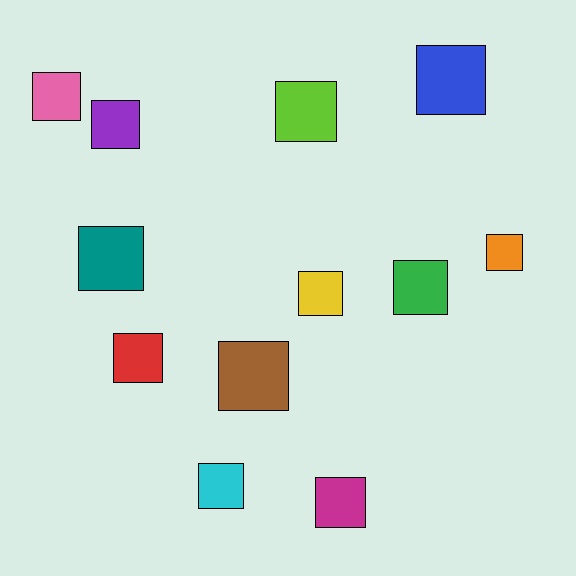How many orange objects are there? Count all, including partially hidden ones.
There is 1 orange object.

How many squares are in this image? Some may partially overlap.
There are 12 squares.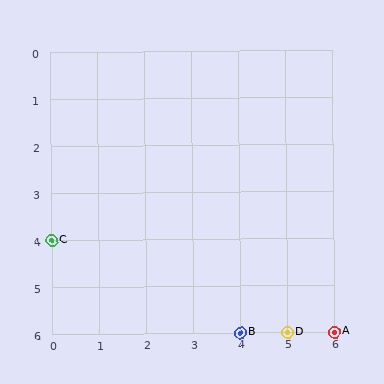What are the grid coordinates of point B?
Point B is at grid coordinates (4, 6).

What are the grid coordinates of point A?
Point A is at grid coordinates (6, 6).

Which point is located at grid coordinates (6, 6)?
Point A is at (6, 6).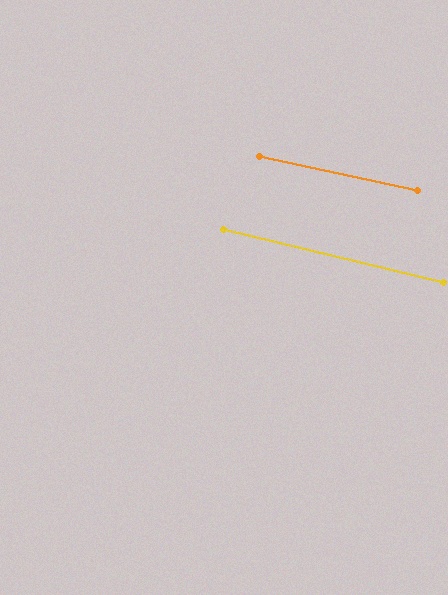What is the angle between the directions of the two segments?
Approximately 1 degree.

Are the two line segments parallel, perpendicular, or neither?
Parallel — their directions differ by only 1.5°.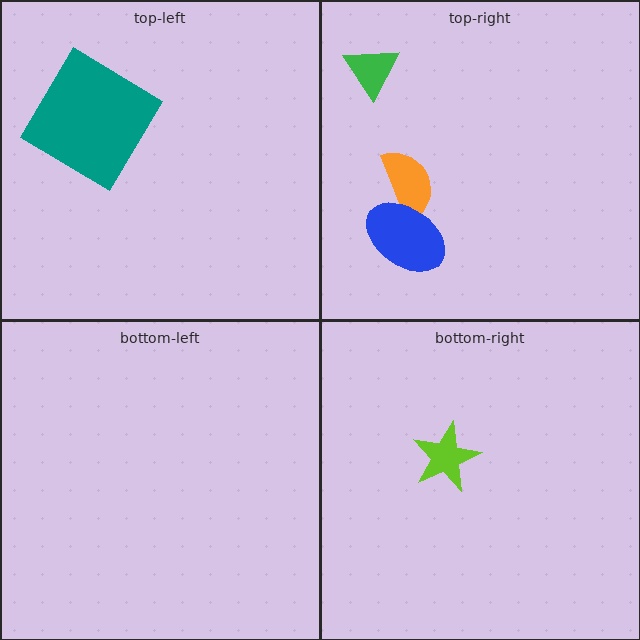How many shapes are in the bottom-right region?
1.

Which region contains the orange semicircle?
The top-right region.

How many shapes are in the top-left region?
1.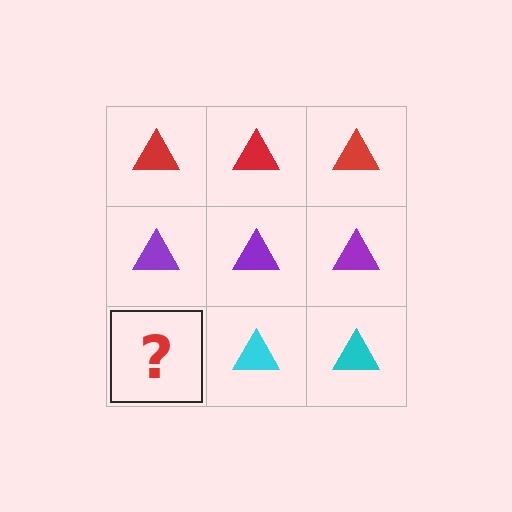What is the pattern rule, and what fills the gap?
The rule is that each row has a consistent color. The gap should be filled with a cyan triangle.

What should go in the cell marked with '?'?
The missing cell should contain a cyan triangle.